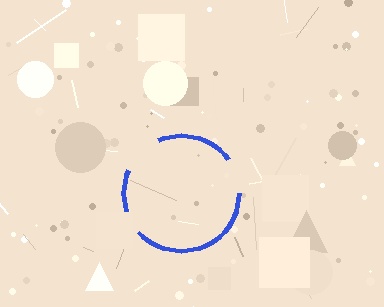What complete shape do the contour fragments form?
The contour fragments form a circle.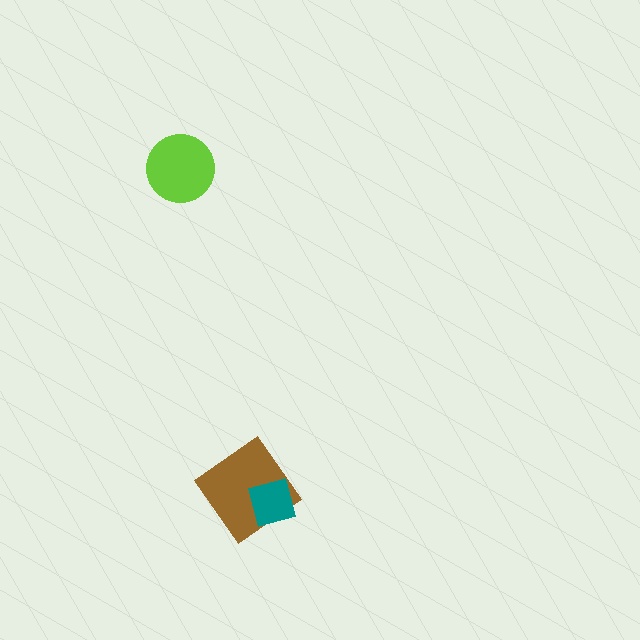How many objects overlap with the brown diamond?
1 object overlaps with the brown diamond.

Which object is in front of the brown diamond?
The teal square is in front of the brown diamond.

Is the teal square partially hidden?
No, no other shape covers it.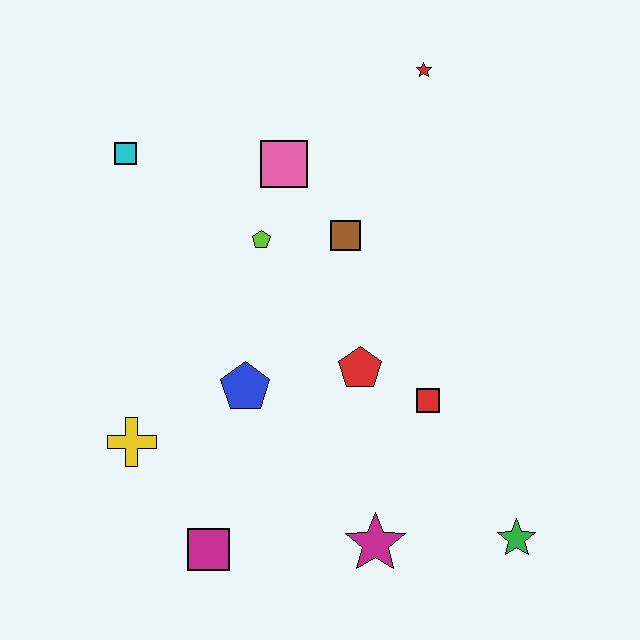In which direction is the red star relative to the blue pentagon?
The red star is above the blue pentagon.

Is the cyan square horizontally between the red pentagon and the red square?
No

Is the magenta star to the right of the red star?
No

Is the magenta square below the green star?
Yes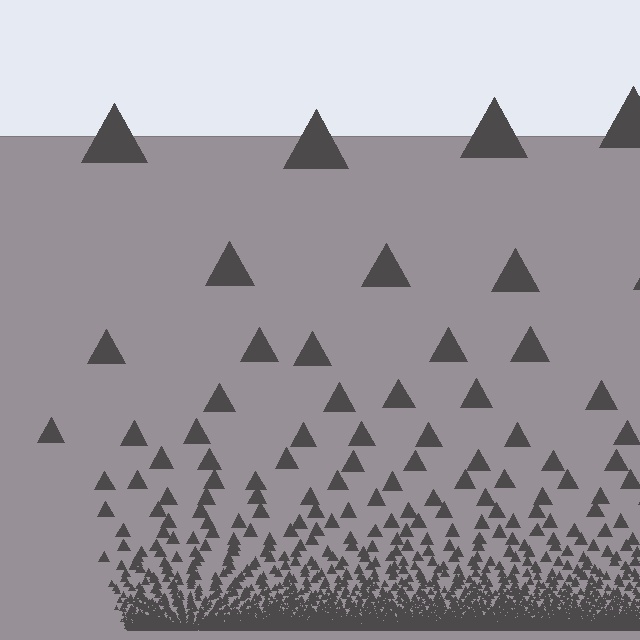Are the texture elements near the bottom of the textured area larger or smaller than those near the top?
Smaller. The gradient is inverted — elements near the bottom are smaller and denser.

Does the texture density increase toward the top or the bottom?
Density increases toward the bottom.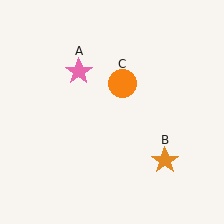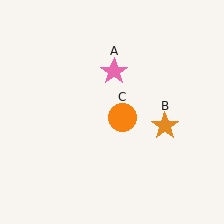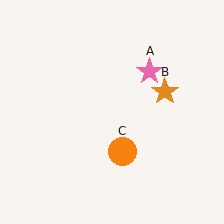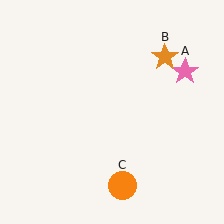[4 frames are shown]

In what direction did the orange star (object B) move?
The orange star (object B) moved up.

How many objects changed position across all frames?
3 objects changed position: pink star (object A), orange star (object B), orange circle (object C).